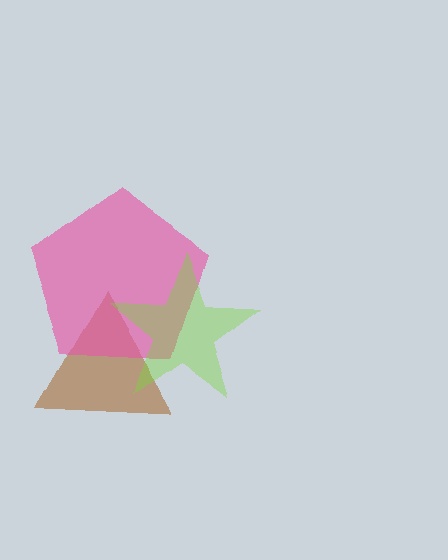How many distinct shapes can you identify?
There are 3 distinct shapes: a brown triangle, a pink pentagon, a lime star.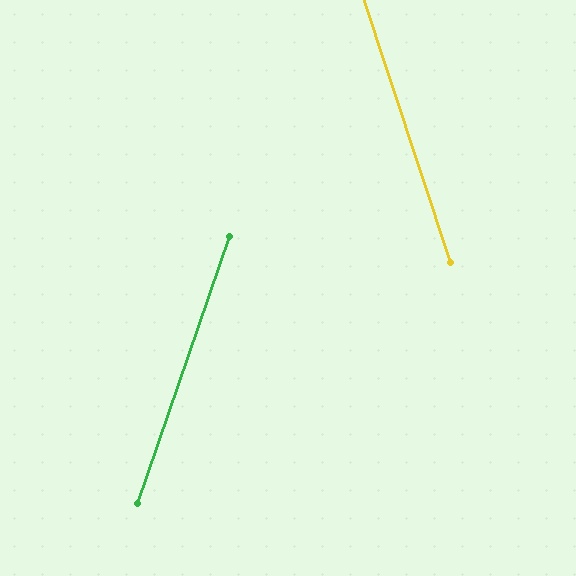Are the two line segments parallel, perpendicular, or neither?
Neither parallel nor perpendicular — they differ by about 37°.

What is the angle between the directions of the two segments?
Approximately 37 degrees.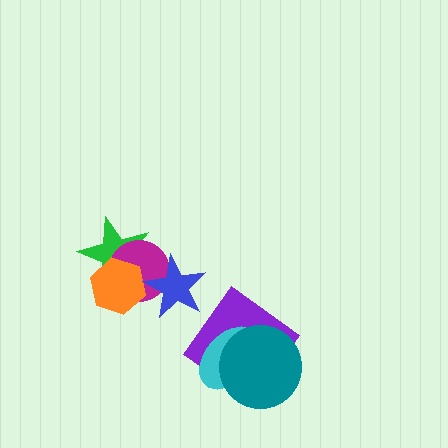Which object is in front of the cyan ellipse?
The teal circle is in front of the cyan ellipse.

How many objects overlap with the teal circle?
2 objects overlap with the teal circle.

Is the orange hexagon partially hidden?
No, no other shape covers it.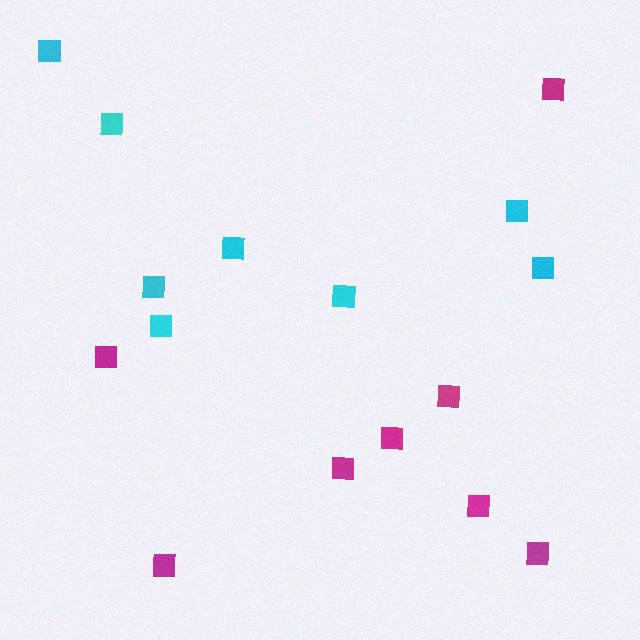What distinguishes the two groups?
There are 2 groups: one group of cyan squares (8) and one group of magenta squares (8).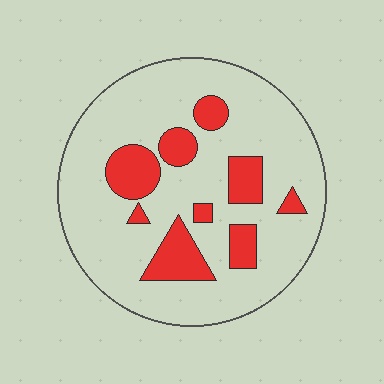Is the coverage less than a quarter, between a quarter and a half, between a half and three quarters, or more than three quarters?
Less than a quarter.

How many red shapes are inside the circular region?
9.